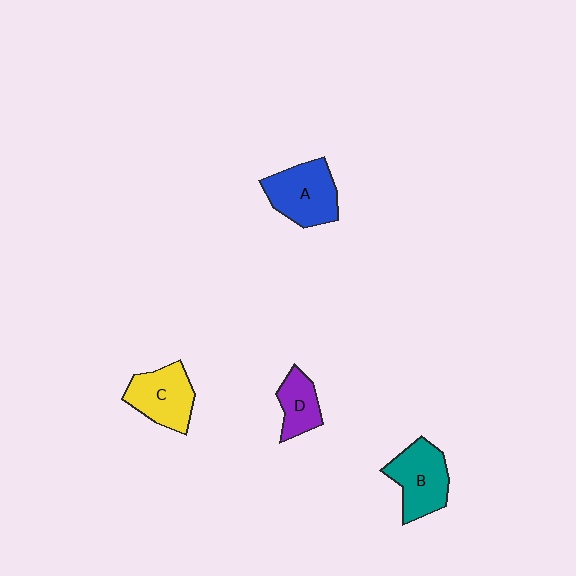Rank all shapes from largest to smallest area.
From largest to smallest: A (blue), B (teal), C (yellow), D (purple).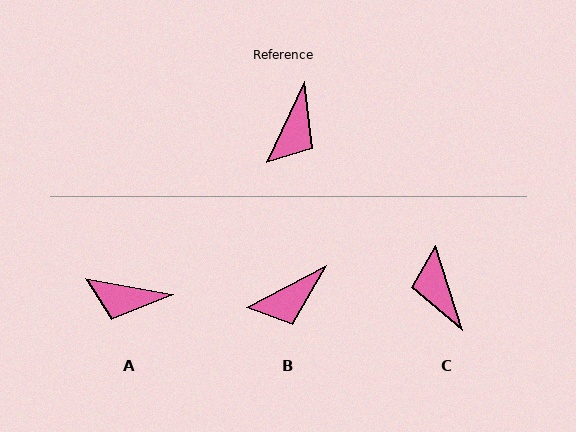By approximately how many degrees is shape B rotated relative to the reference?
Approximately 37 degrees clockwise.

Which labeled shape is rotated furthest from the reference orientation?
C, about 137 degrees away.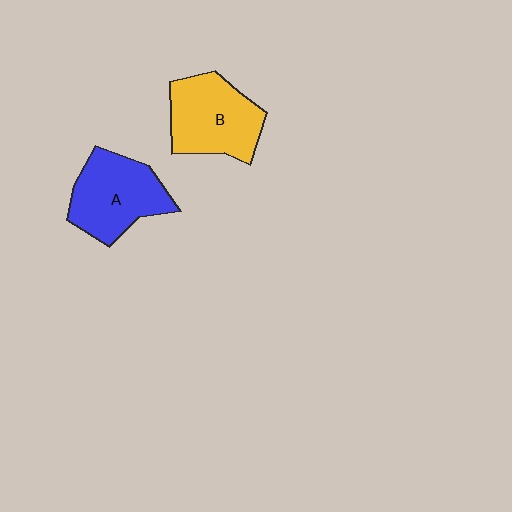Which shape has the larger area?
Shape B (yellow).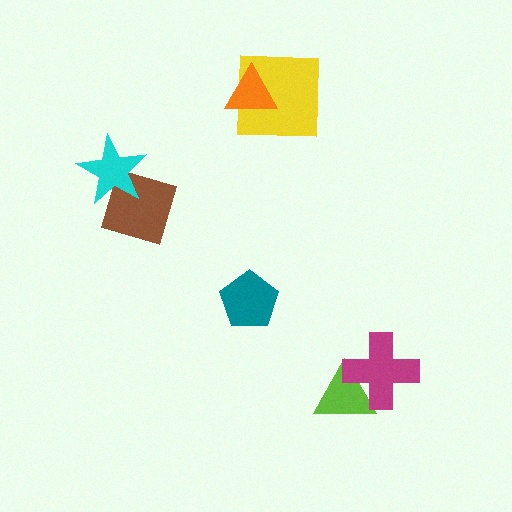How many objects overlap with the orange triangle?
1 object overlaps with the orange triangle.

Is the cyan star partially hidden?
No, no other shape covers it.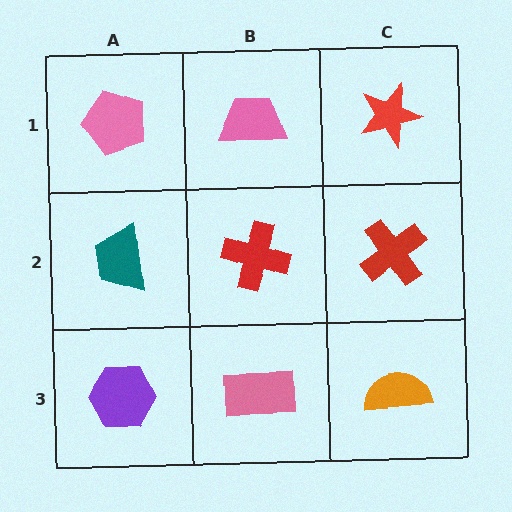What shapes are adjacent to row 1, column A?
A teal trapezoid (row 2, column A), a pink trapezoid (row 1, column B).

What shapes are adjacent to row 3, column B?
A red cross (row 2, column B), a purple hexagon (row 3, column A), an orange semicircle (row 3, column C).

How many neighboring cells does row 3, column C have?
2.